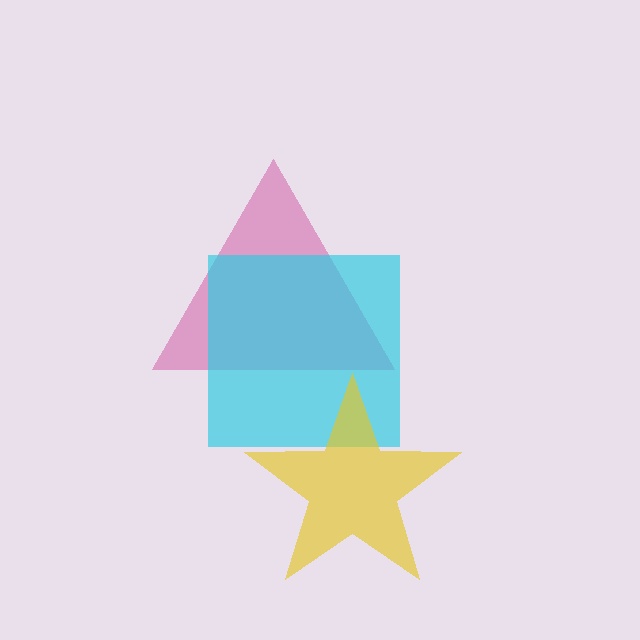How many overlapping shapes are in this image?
There are 3 overlapping shapes in the image.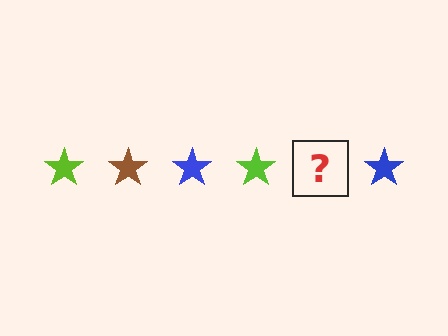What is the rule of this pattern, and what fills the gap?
The rule is that the pattern cycles through lime, brown, blue stars. The gap should be filled with a brown star.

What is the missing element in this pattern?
The missing element is a brown star.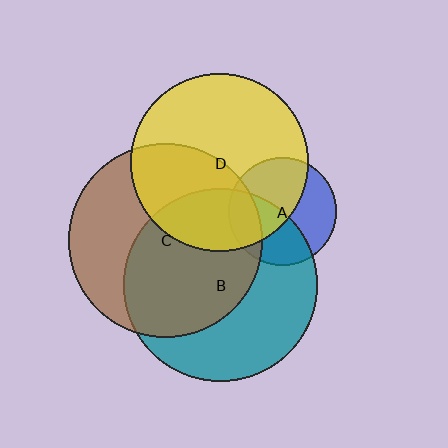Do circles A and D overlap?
Yes.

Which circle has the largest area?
Circle C (brown).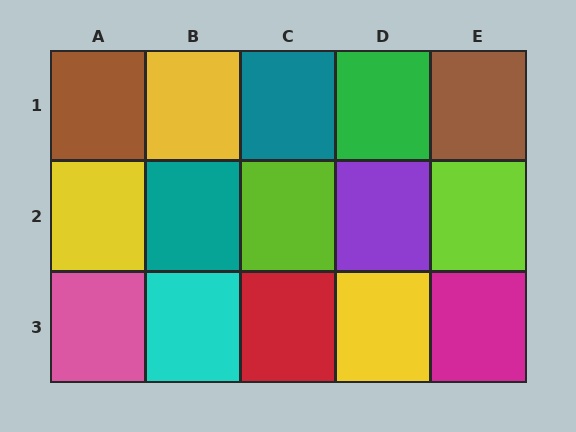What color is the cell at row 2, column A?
Yellow.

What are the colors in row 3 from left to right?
Pink, cyan, red, yellow, magenta.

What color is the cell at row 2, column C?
Lime.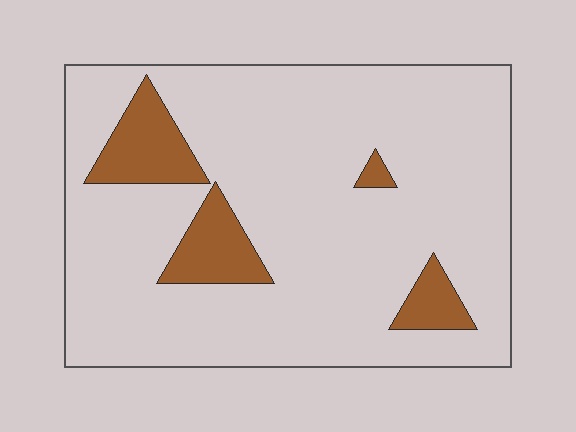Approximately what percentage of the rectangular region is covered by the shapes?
Approximately 15%.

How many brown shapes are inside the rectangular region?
4.